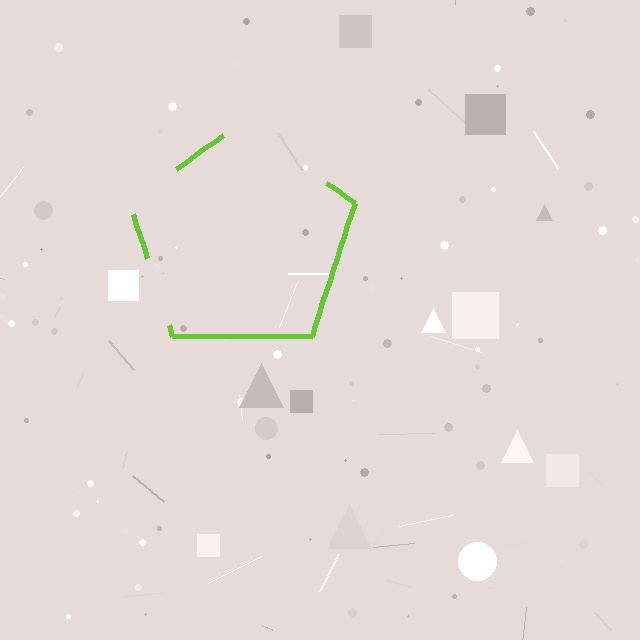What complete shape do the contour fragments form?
The contour fragments form a pentagon.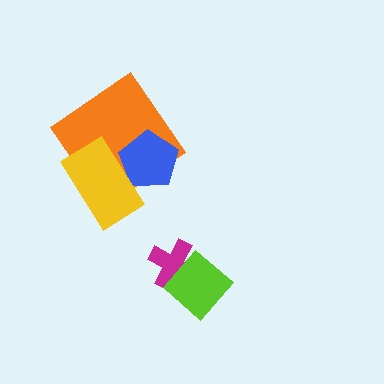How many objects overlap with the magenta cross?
1 object overlaps with the magenta cross.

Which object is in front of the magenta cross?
The lime diamond is in front of the magenta cross.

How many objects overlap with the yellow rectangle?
2 objects overlap with the yellow rectangle.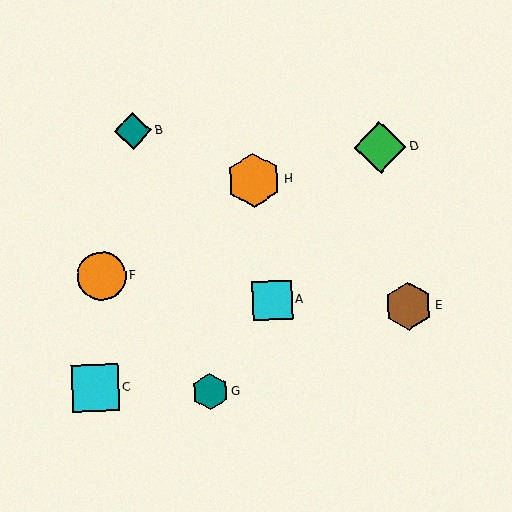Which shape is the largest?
The orange hexagon (labeled H) is the largest.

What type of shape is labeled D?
Shape D is a green diamond.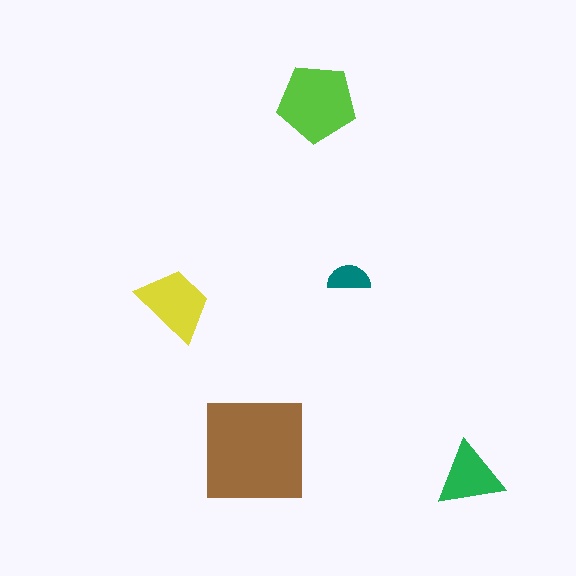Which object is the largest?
The brown square.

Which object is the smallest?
The teal semicircle.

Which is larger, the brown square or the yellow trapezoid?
The brown square.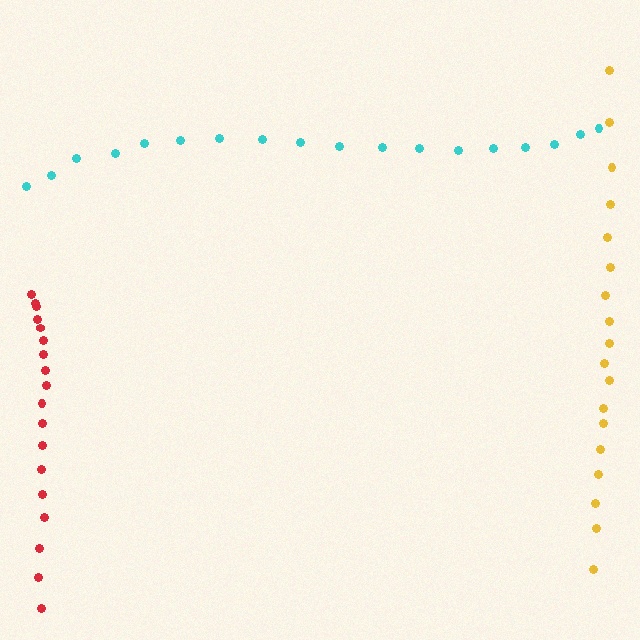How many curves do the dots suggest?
There are 3 distinct paths.